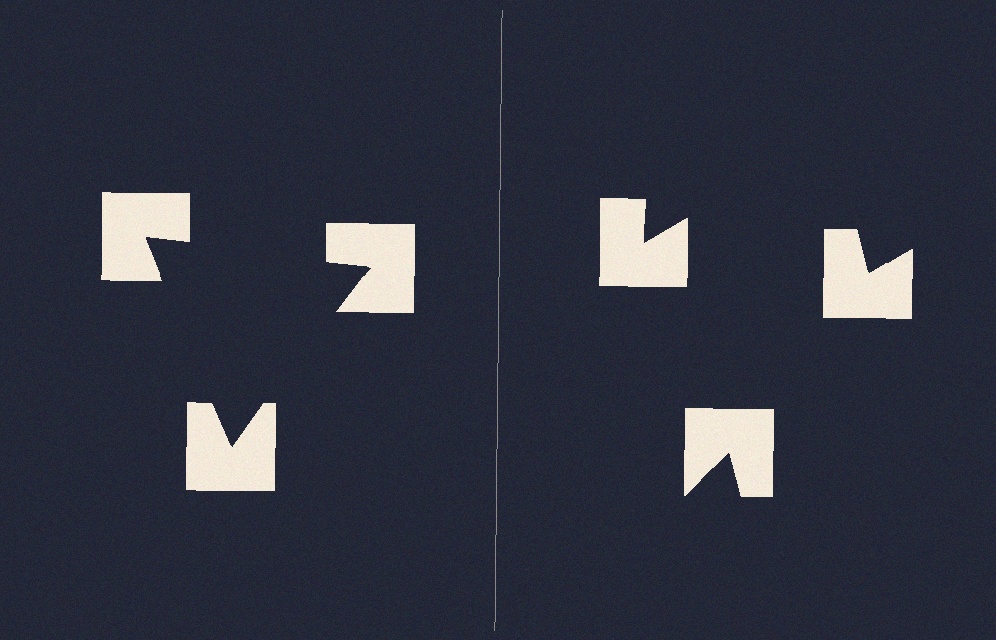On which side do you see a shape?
An illusory triangle appears on the left side. On the right side the wedge cuts are rotated, so no coherent shape forms.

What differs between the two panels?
The notched squares are positioned identically on both sides; only the wedge orientations differ. On the left they align to a triangle; on the right they are misaligned.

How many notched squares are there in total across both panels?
6 — 3 on each side.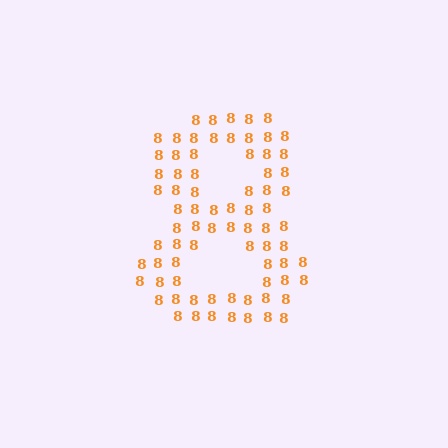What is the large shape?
The large shape is the digit 8.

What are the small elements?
The small elements are digit 8's.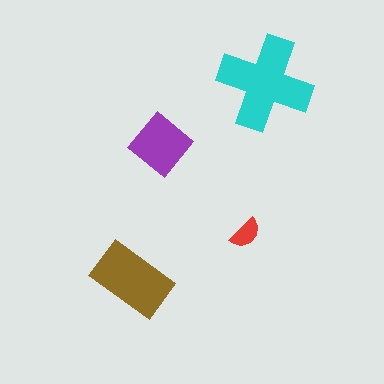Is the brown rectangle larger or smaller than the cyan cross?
Smaller.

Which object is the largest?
The cyan cross.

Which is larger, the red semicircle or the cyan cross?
The cyan cross.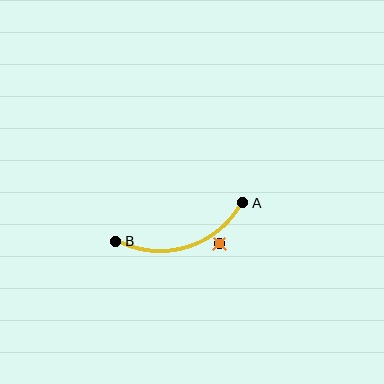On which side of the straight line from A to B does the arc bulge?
The arc bulges below the straight line connecting A and B.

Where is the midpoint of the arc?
The arc midpoint is the point on the curve farthest from the straight line joining A and B. It sits below that line.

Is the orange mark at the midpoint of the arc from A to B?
No — the orange mark does not lie on the arc at all. It sits slightly outside the curve.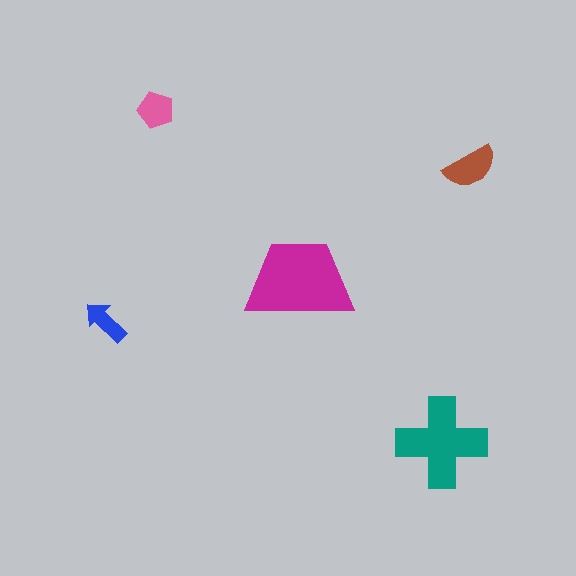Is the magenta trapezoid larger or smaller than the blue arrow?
Larger.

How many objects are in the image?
There are 5 objects in the image.